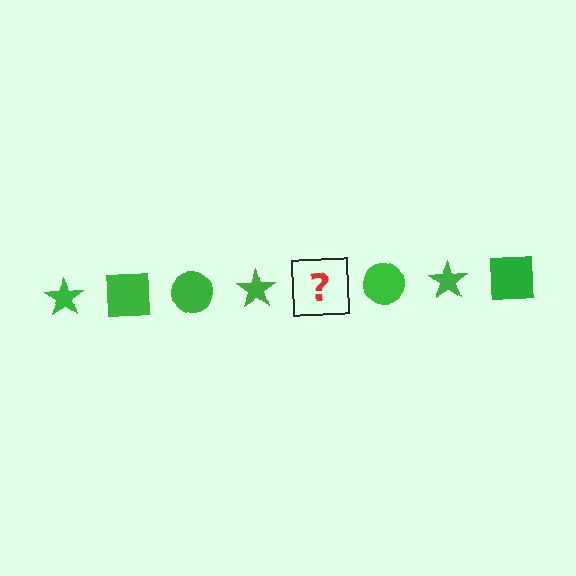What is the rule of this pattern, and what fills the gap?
The rule is that the pattern cycles through star, square, circle shapes in green. The gap should be filled with a green square.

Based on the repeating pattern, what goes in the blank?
The blank should be a green square.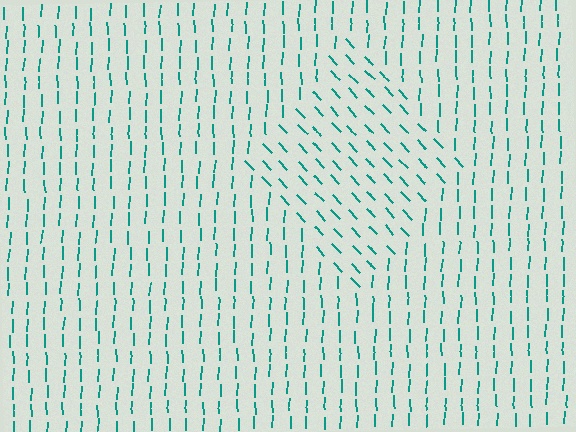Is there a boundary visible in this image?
Yes, there is a texture boundary formed by a change in line orientation.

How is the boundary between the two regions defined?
The boundary is defined purely by a change in line orientation (approximately 45 degrees difference). All lines are the same color and thickness.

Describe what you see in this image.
The image is filled with small teal line segments. A diamond region in the image has lines oriented differently from the surrounding lines, creating a visible texture boundary.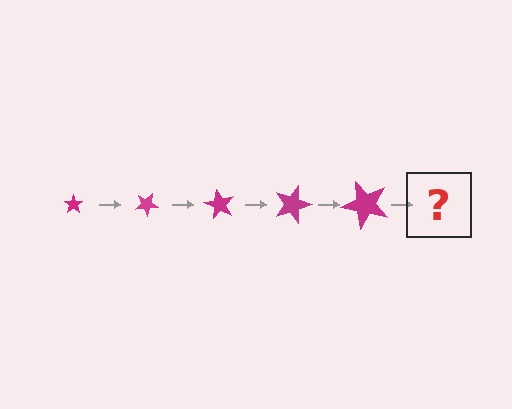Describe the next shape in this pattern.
It should be a star, larger than the previous one and rotated 150 degrees from the start.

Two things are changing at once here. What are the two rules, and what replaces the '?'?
The two rules are that the star grows larger each step and it rotates 30 degrees each step. The '?' should be a star, larger than the previous one and rotated 150 degrees from the start.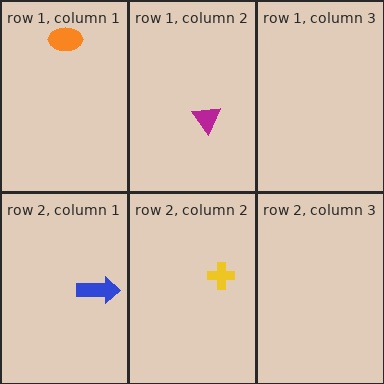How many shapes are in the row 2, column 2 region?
1.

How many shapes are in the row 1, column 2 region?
1.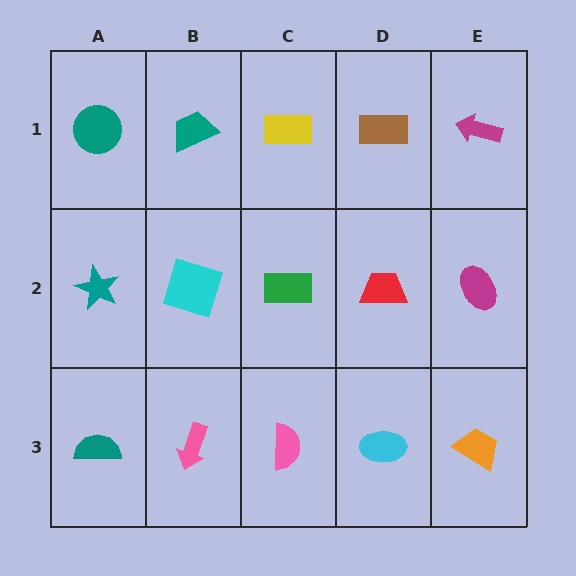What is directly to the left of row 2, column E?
A red trapezoid.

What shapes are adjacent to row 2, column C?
A yellow rectangle (row 1, column C), a pink semicircle (row 3, column C), a cyan square (row 2, column B), a red trapezoid (row 2, column D).